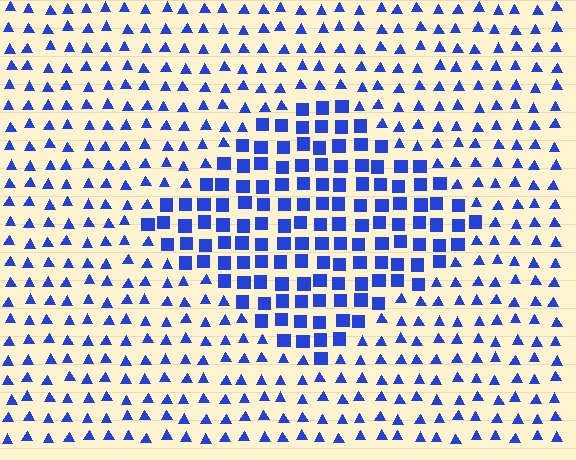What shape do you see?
I see a diamond.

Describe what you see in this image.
The image is filled with small blue elements arranged in a uniform grid. A diamond-shaped region contains squares, while the surrounding area contains triangles. The boundary is defined purely by the change in element shape.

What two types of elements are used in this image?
The image uses squares inside the diamond region and triangles outside it.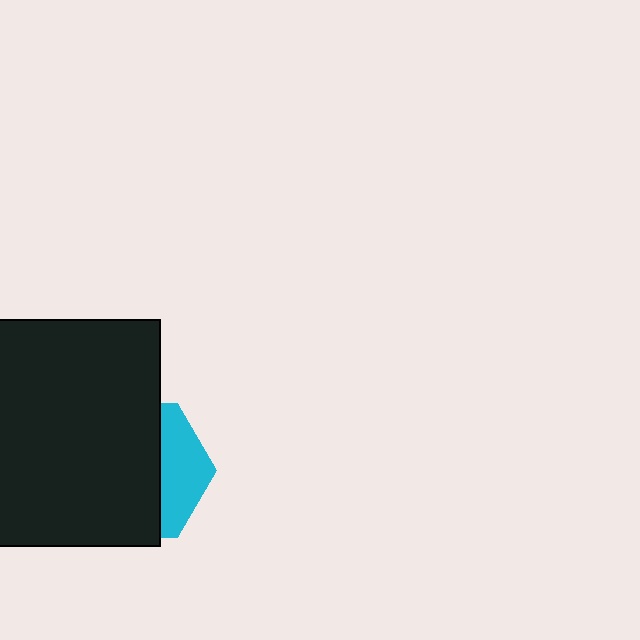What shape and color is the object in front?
The object in front is a black square.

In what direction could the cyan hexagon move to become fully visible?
The cyan hexagon could move right. That would shift it out from behind the black square entirely.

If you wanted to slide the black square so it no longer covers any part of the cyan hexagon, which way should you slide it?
Slide it left — that is the most direct way to separate the two shapes.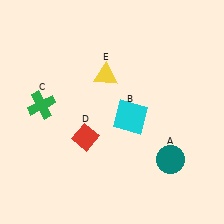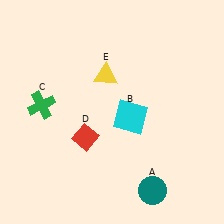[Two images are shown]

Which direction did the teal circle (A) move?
The teal circle (A) moved down.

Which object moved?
The teal circle (A) moved down.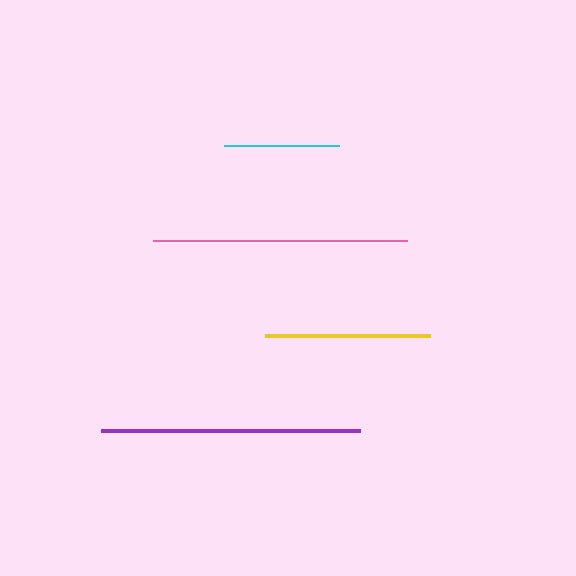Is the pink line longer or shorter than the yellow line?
The pink line is longer than the yellow line.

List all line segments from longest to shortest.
From longest to shortest: purple, pink, yellow, cyan.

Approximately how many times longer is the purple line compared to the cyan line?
The purple line is approximately 2.3 times the length of the cyan line.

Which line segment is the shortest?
The cyan line is the shortest at approximately 115 pixels.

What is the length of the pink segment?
The pink segment is approximately 254 pixels long.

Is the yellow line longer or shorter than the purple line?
The purple line is longer than the yellow line.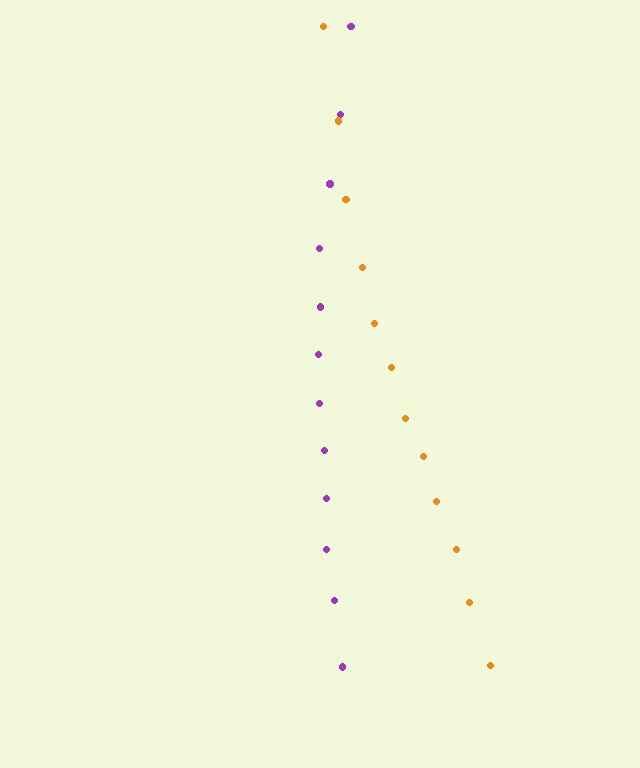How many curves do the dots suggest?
There are 2 distinct paths.